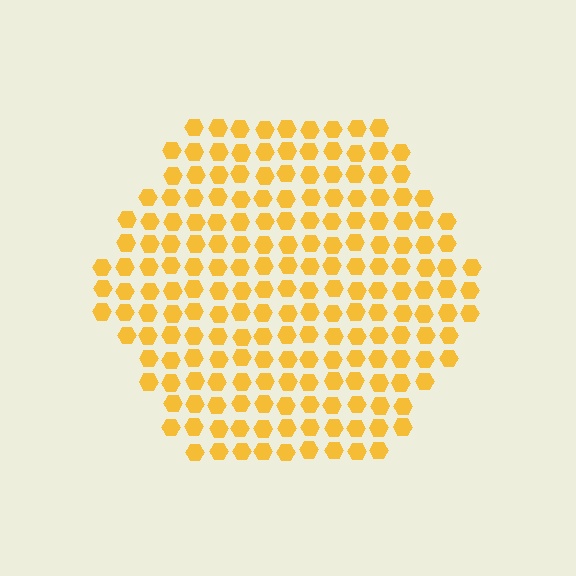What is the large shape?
The large shape is a hexagon.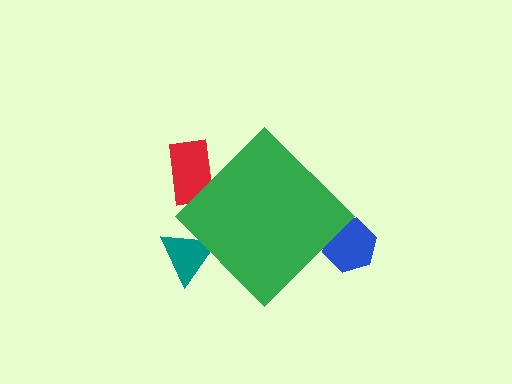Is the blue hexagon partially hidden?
Yes, the blue hexagon is partially hidden behind the green diamond.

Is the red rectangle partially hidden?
Yes, the red rectangle is partially hidden behind the green diamond.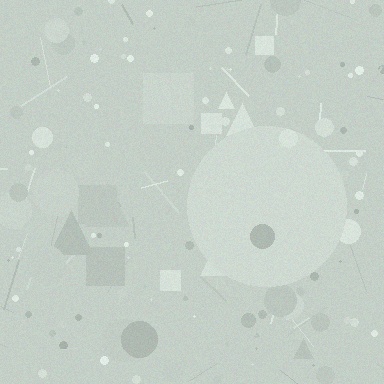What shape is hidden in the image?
A circle is hidden in the image.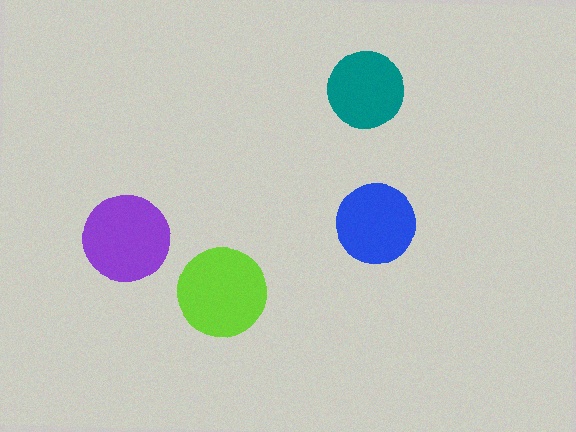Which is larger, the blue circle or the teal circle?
The blue one.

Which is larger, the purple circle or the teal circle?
The purple one.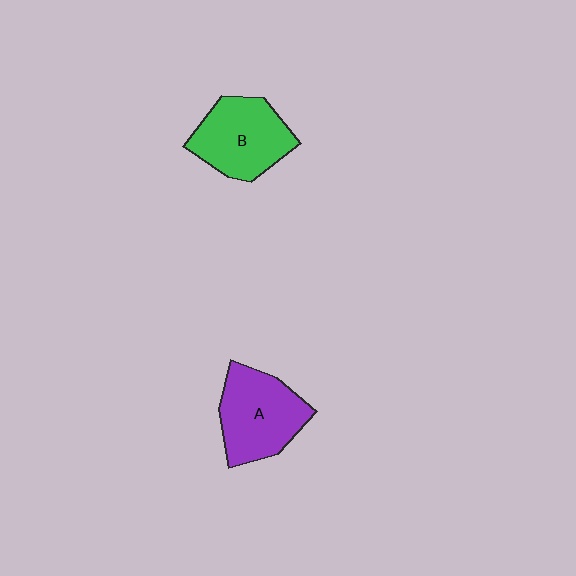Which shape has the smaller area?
Shape B (green).